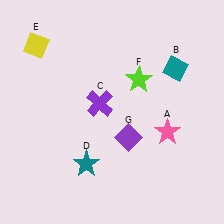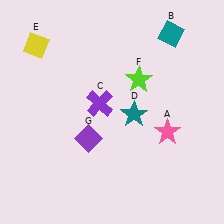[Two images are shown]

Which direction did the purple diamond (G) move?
The purple diamond (G) moved left.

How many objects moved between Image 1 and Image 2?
3 objects moved between the two images.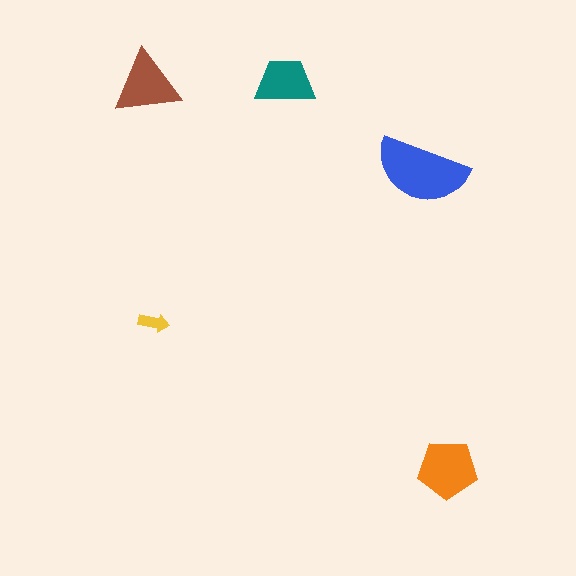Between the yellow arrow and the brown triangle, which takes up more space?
The brown triangle.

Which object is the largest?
The blue semicircle.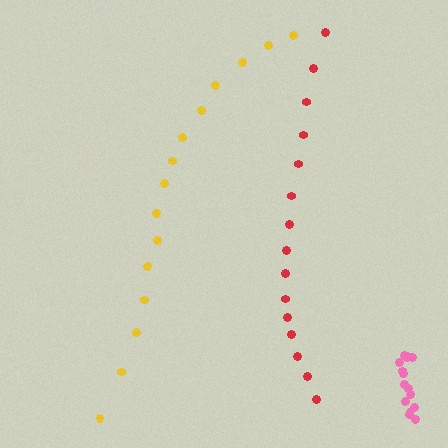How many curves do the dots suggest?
There are 3 distinct paths.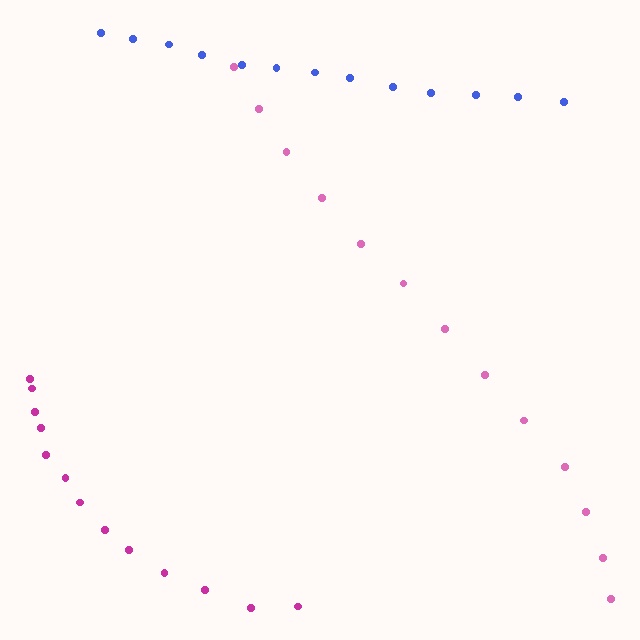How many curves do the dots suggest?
There are 3 distinct paths.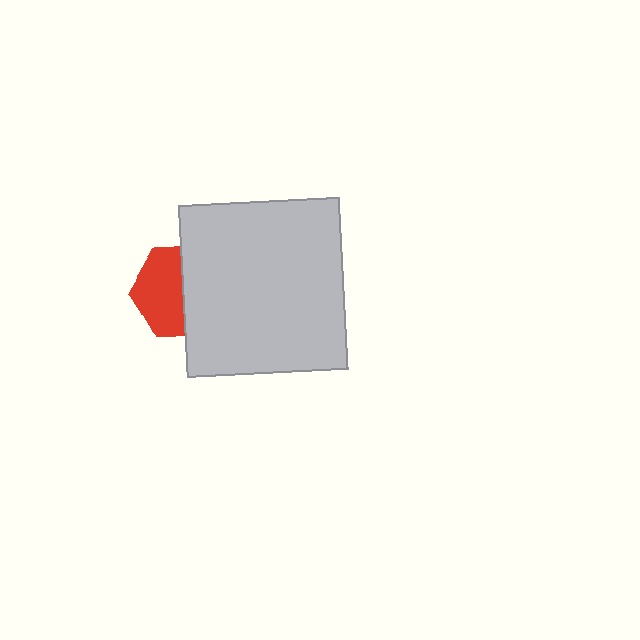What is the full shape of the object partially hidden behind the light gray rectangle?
The partially hidden object is a red hexagon.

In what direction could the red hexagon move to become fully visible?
The red hexagon could move left. That would shift it out from behind the light gray rectangle entirely.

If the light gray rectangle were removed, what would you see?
You would see the complete red hexagon.